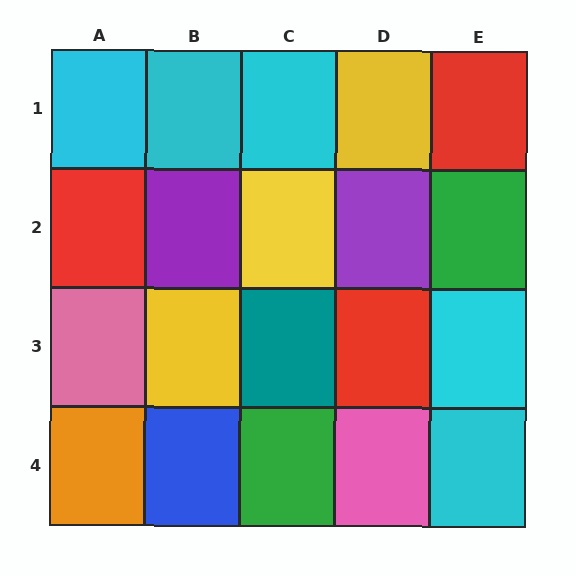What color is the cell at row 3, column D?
Red.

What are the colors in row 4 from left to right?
Orange, blue, green, pink, cyan.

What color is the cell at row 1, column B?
Cyan.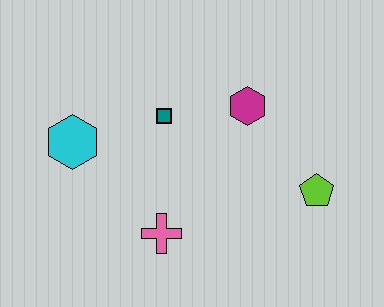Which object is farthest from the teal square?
The lime pentagon is farthest from the teal square.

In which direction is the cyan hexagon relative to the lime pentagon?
The cyan hexagon is to the left of the lime pentagon.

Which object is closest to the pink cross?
The teal square is closest to the pink cross.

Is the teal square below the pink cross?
No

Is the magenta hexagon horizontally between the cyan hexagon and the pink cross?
No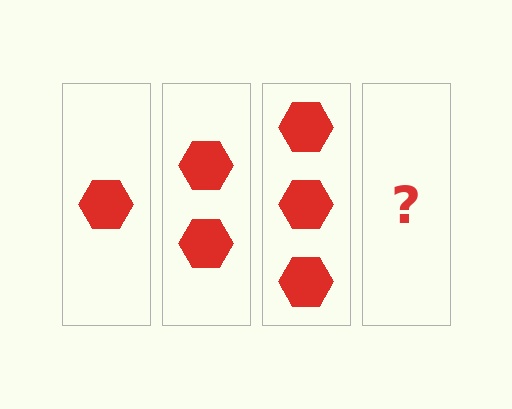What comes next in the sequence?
The next element should be 4 hexagons.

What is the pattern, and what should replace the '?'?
The pattern is that each step adds one more hexagon. The '?' should be 4 hexagons.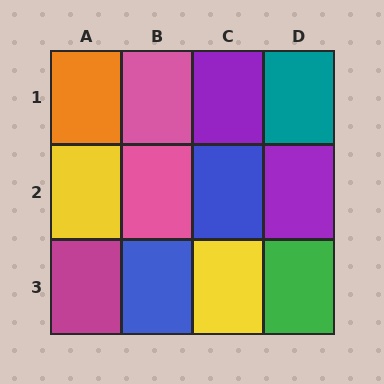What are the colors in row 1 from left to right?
Orange, pink, purple, teal.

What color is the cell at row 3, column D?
Green.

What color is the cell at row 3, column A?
Magenta.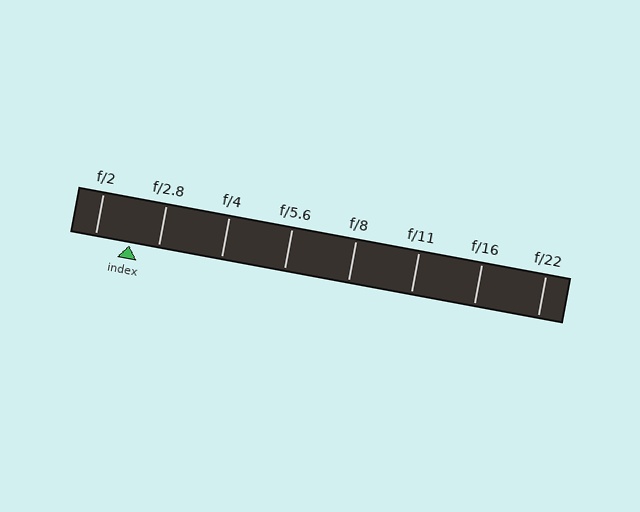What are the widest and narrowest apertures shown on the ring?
The widest aperture shown is f/2 and the narrowest is f/22.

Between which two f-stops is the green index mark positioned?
The index mark is between f/2 and f/2.8.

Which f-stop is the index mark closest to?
The index mark is closest to f/2.8.